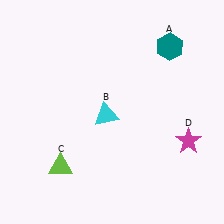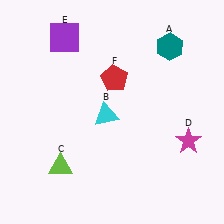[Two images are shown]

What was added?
A purple square (E), a red pentagon (F) were added in Image 2.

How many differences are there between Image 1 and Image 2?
There are 2 differences between the two images.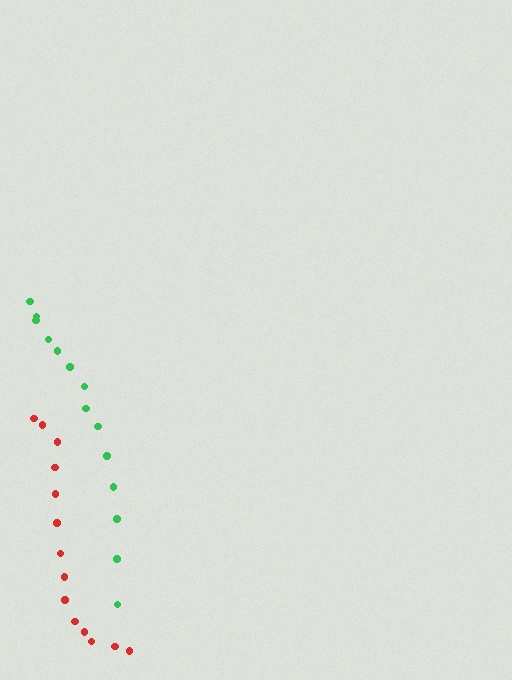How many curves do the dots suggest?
There are 2 distinct paths.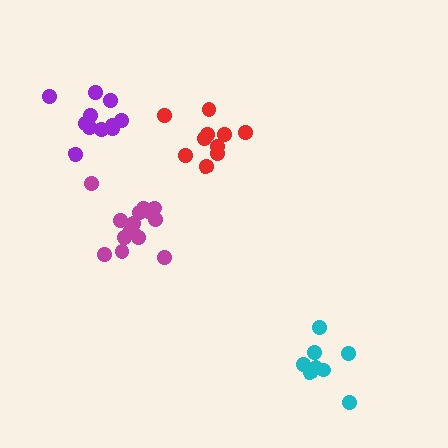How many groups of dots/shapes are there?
There are 4 groups.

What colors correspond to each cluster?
The clusters are colored: red, purple, cyan, magenta.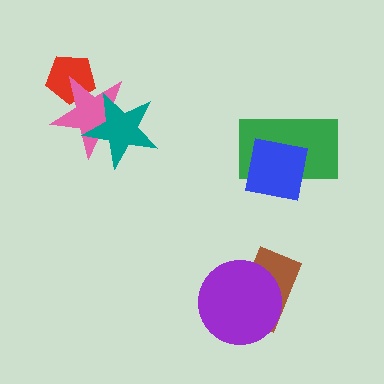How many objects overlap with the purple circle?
1 object overlaps with the purple circle.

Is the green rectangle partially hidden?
Yes, it is partially covered by another shape.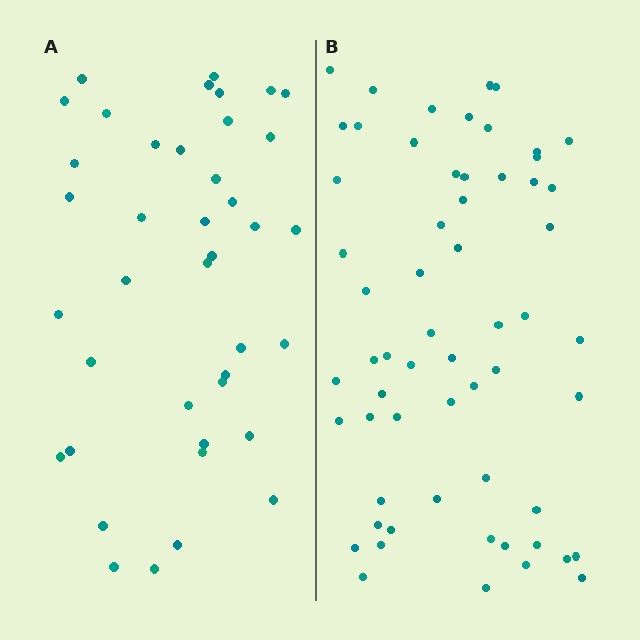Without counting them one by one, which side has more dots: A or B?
Region B (the right region) has more dots.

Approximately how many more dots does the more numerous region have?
Region B has approximately 20 more dots than region A.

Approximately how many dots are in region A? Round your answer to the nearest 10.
About 40 dots.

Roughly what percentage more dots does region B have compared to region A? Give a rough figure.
About 50% more.